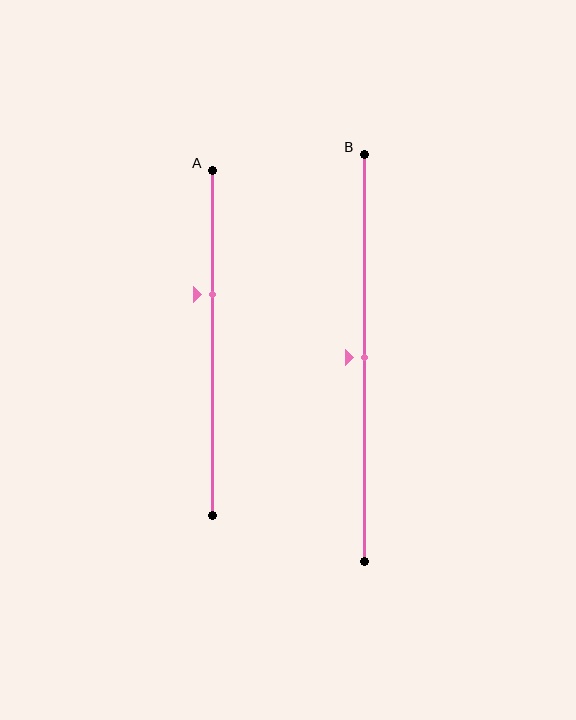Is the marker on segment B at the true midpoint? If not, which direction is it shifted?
Yes, the marker on segment B is at the true midpoint.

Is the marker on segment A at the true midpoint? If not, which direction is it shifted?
No, the marker on segment A is shifted upward by about 14% of the segment length.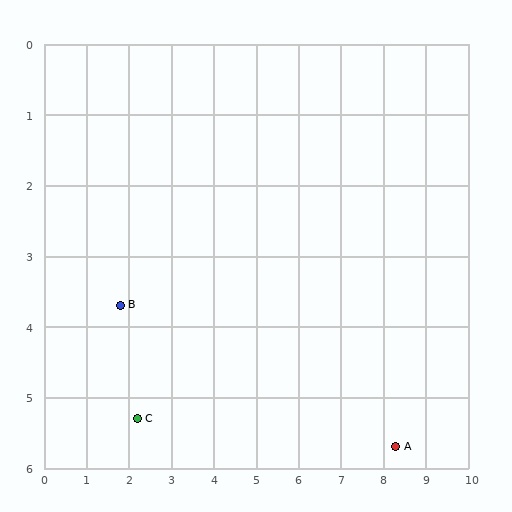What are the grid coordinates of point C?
Point C is at approximately (2.2, 5.3).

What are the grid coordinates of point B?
Point B is at approximately (1.8, 3.7).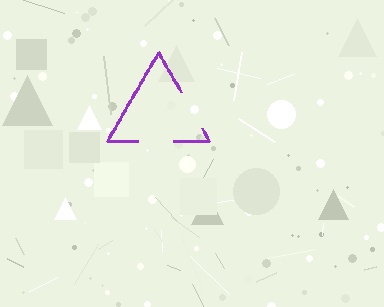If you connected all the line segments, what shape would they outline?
They would outline a triangle.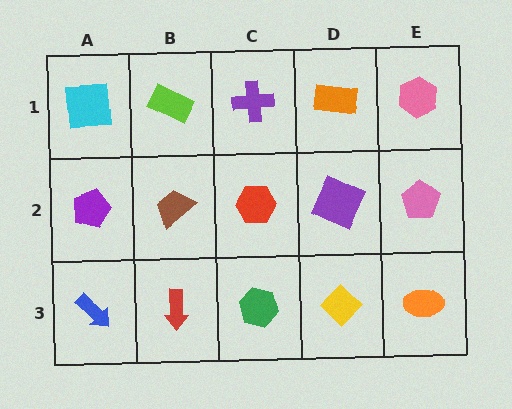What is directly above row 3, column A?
A purple pentagon.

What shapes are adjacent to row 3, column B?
A brown trapezoid (row 2, column B), a blue arrow (row 3, column A), a green hexagon (row 3, column C).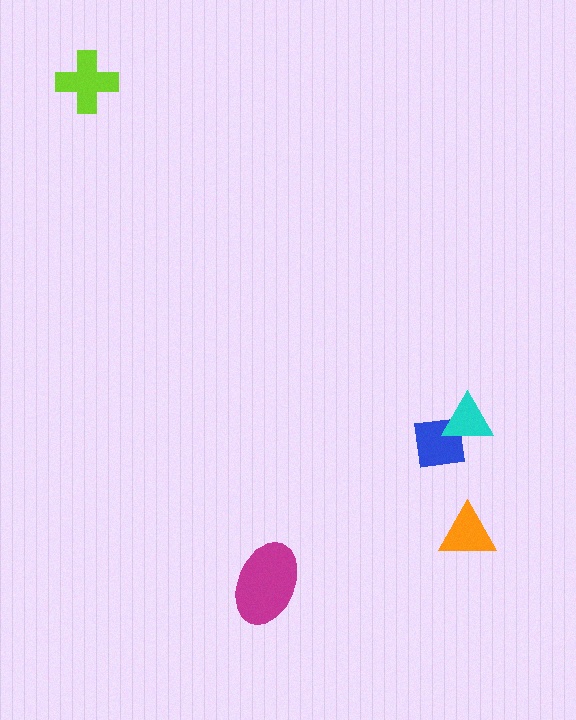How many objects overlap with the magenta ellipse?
0 objects overlap with the magenta ellipse.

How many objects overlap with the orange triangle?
0 objects overlap with the orange triangle.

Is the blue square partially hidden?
Yes, it is partially covered by another shape.